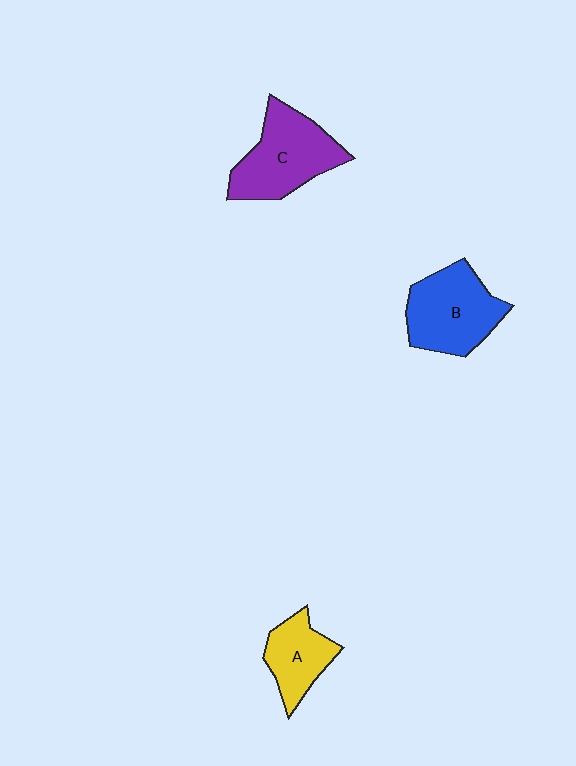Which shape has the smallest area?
Shape A (yellow).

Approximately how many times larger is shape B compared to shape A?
Approximately 1.5 times.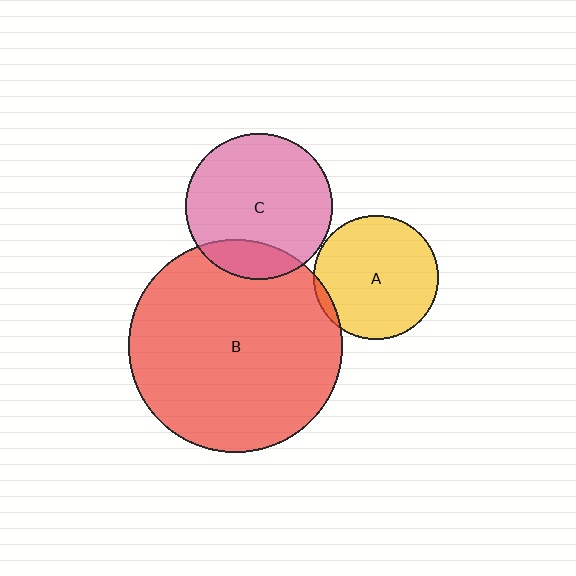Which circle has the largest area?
Circle B (red).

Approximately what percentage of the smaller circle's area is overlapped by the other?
Approximately 5%.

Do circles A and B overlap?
Yes.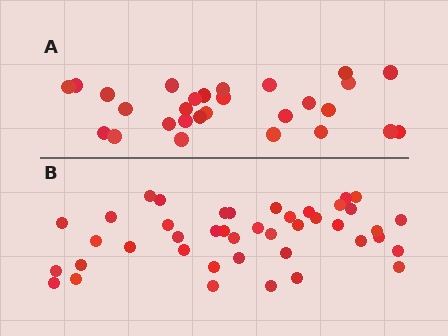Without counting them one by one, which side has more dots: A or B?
Region B (the bottom region) has more dots.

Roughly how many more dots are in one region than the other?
Region B has approximately 15 more dots than region A.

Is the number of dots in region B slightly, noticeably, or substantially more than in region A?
Region B has substantially more. The ratio is roughly 1.5 to 1.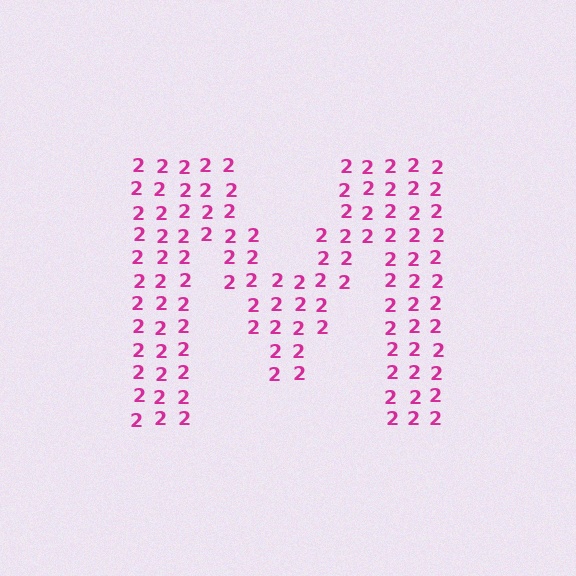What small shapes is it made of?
It is made of small digit 2's.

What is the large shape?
The large shape is the letter M.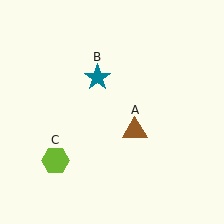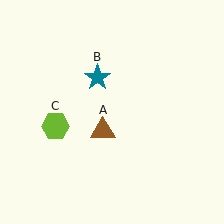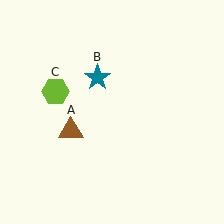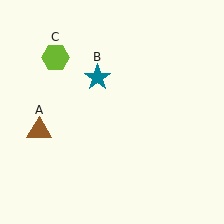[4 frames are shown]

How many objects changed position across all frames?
2 objects changed position: brown triangle (object A), lime hexagon (object C).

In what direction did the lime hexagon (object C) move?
The lime hexagon (object C) moved up.